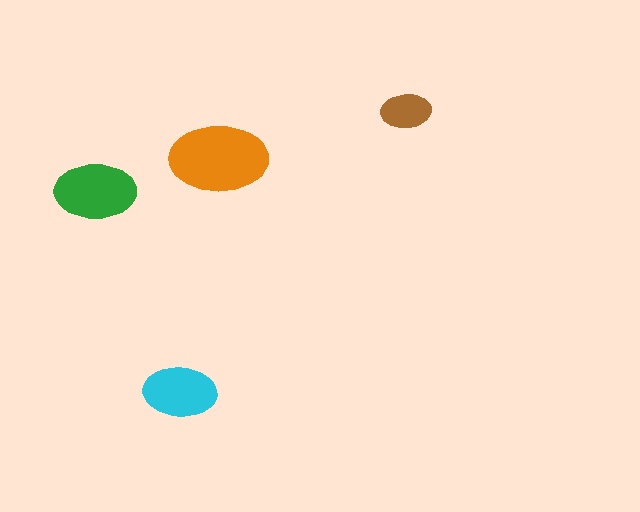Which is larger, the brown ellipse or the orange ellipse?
The orange one.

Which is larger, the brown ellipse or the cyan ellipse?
The cyan one.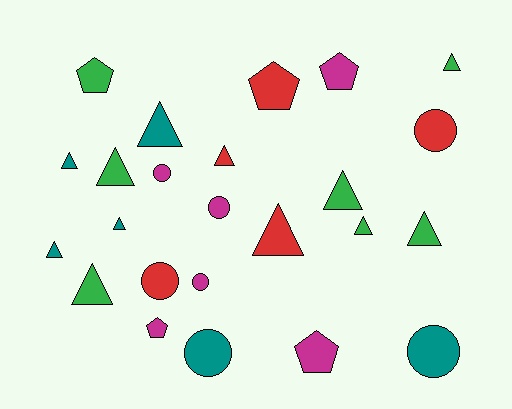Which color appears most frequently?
Green, with 7 objects.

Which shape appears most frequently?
Triangle, with 12 objects.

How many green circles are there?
There are no green circles.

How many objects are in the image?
There are 24 objects.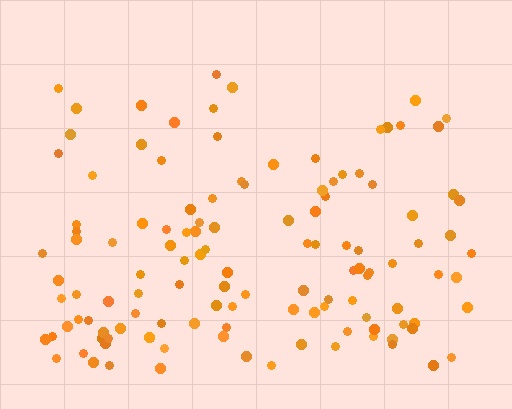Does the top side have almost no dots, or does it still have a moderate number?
Still a moderate number, just noticeably fewer than the bottom.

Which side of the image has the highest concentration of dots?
The bottom.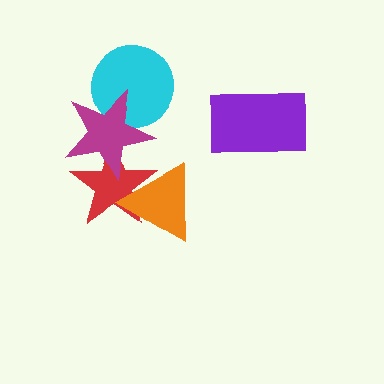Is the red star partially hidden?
Yes, it is partially covered by another shape.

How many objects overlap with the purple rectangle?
0 objects overlap with the purple rectangle.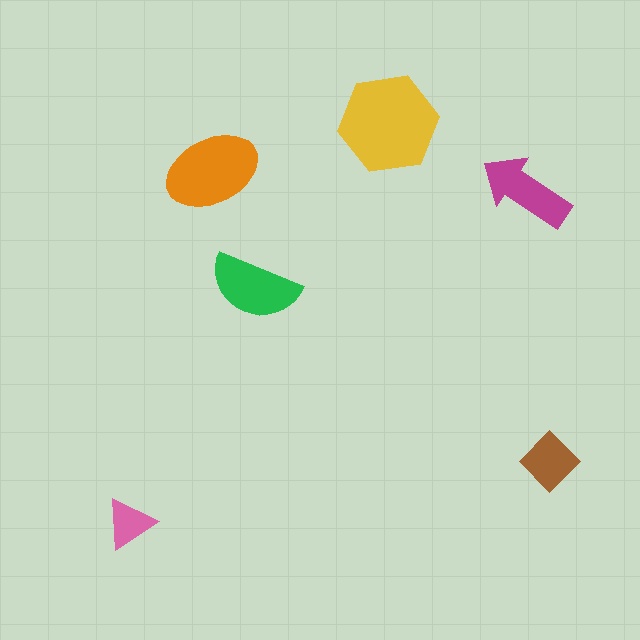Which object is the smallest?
The pink triangle.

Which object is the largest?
The yellow hexagon.